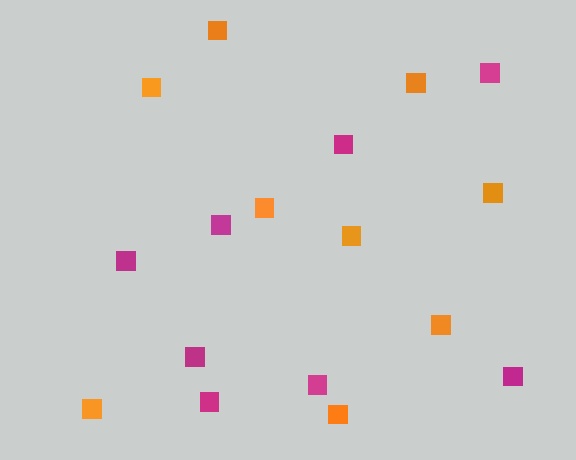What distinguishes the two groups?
There are 2 groups: one group of orange squares (9) and one group of magenta squares (8).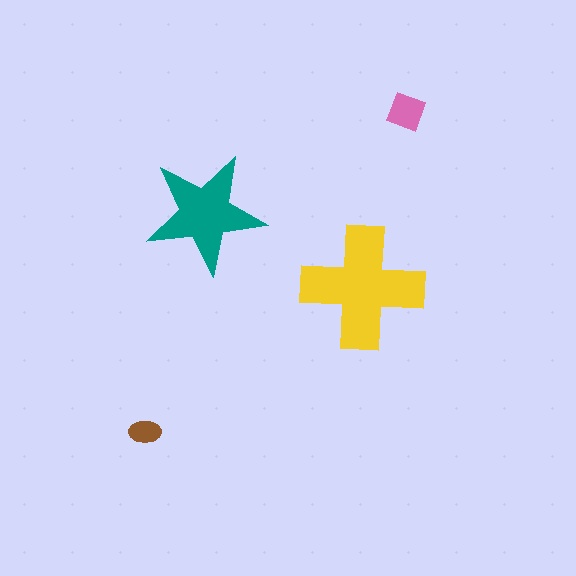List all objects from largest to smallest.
The yellow cross, the teal star, the pink diamond, the brown ellipse.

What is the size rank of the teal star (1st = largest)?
2nd.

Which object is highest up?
The pink diamond is topmost.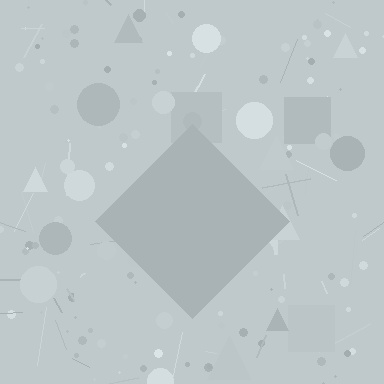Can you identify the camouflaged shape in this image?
The camouflaged shape is a diamond.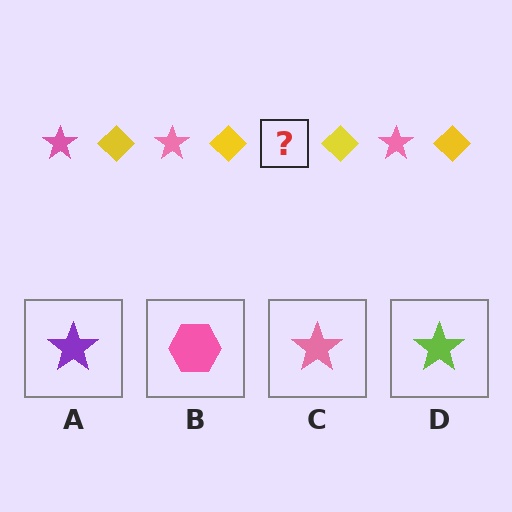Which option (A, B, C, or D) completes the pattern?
C.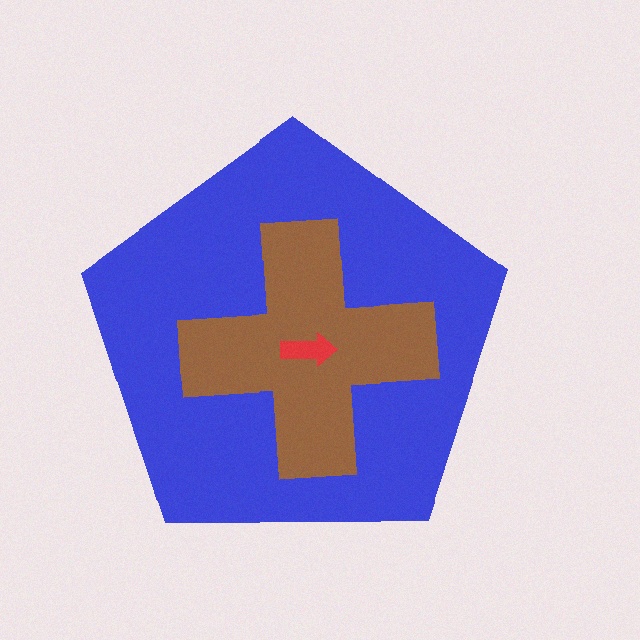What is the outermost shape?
The blue pentagon.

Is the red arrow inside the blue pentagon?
Yes.